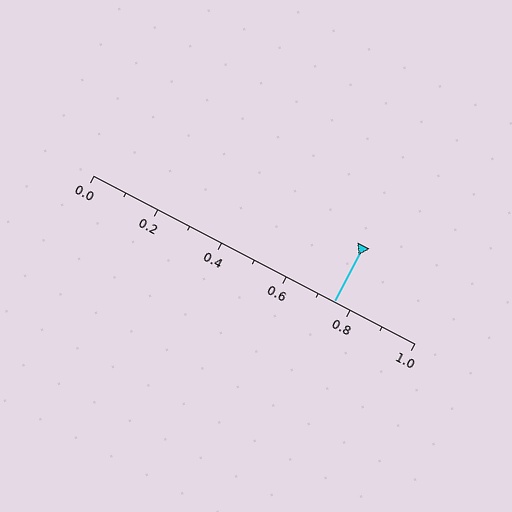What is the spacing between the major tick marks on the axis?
The major ticks are spaced 0.2 apart.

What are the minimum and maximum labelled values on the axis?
The axis runs from 0.0 to 1.0.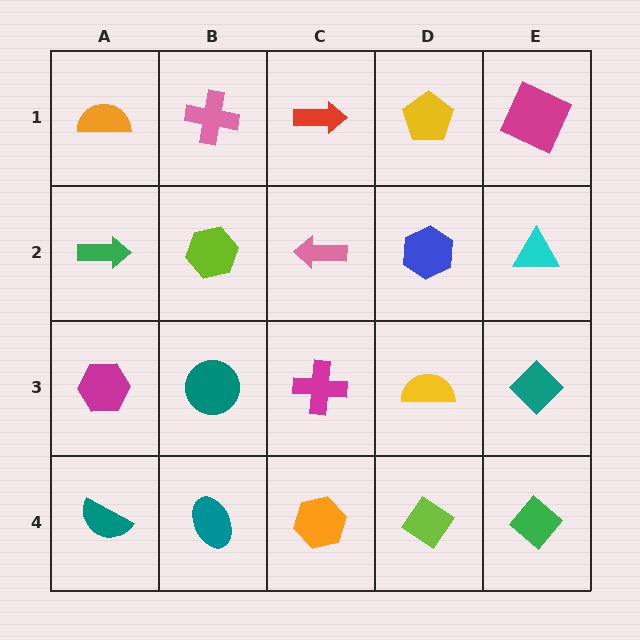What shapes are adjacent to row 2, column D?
A yellow pentagon (row 1, column D), a yellow semicircle (row 3, column D), a pink arrow (row 2, column C), a cyan triangle (row 2, column E).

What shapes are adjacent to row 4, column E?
A teal diamond (row 3, column E), a lime diamond (row 4, column D).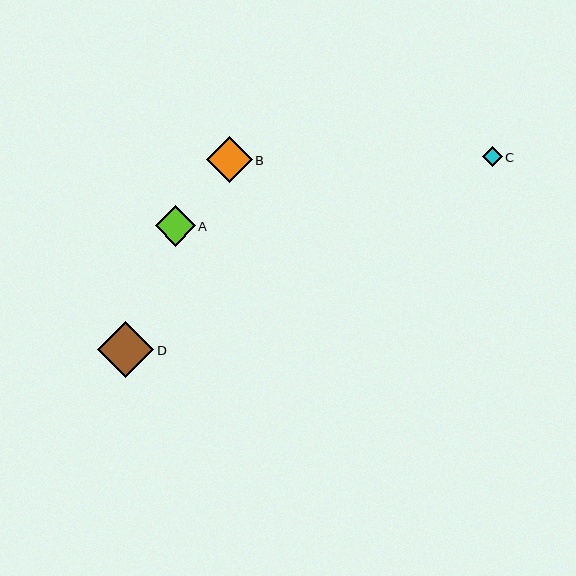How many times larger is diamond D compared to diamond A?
Diamond D is approximately 1.4 times the size of diamond A.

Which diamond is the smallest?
Diamond C is the smallest with a size of approximately 19 pixels.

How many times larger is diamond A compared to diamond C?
Diamond A is approximately 2.1 times the size of diamond C.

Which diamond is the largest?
Diamond D is the largest with a size of approximately 56 pixels.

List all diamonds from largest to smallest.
From largest to smallest: D, B, A, C.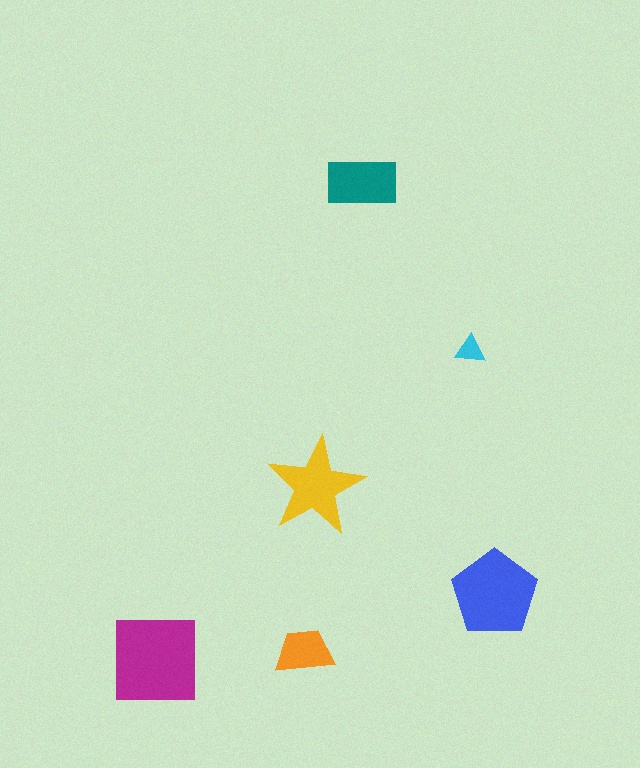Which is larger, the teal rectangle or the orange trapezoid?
The teal rectangle.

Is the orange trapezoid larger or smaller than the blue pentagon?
Smaller.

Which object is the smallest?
The cyan triangle.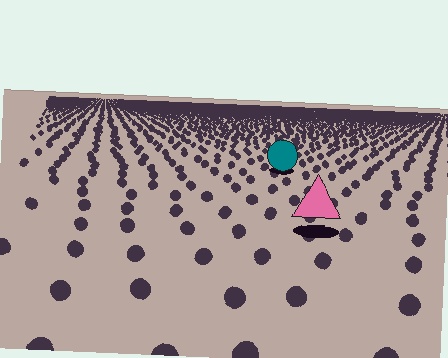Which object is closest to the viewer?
The pink triangle is closest. The texture marks near it are larger and more spread out.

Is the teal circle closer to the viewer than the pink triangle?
No. The pink triangle is closer — you can tell from the texture gradient: the ground texture is coarser near it.